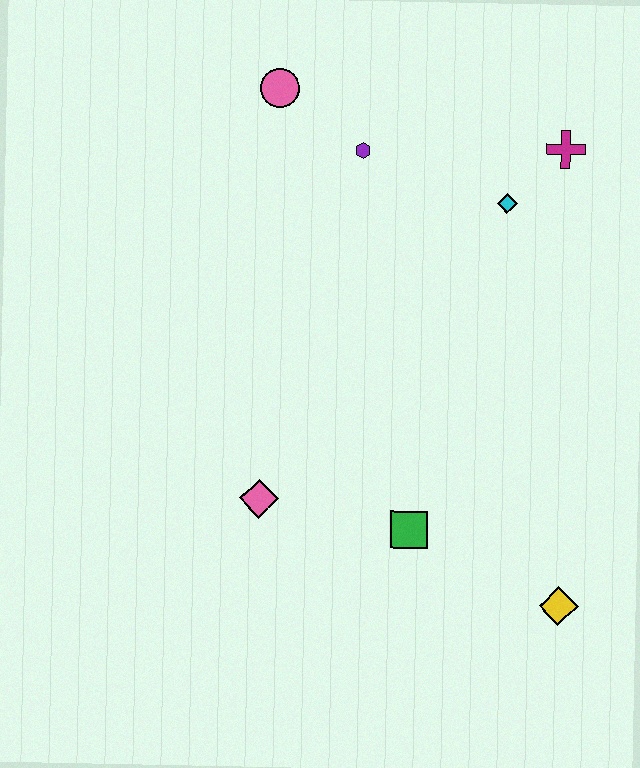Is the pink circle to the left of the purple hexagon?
Yes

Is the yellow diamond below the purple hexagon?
Yes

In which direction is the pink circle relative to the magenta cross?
The pink circle is to the left of the magenta cross.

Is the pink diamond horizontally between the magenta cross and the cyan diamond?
No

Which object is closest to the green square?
The pink diamond is closest to the green square.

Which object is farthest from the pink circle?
The yellow diamond is farthest from the pink circle.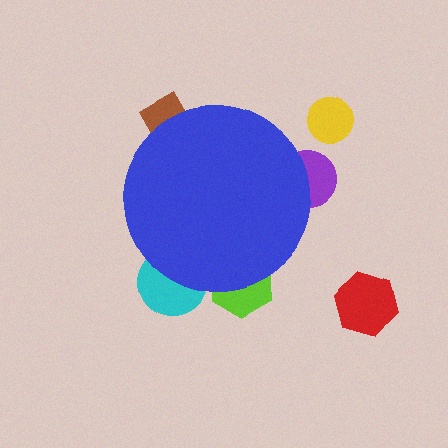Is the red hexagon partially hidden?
No, the red hexagon is fully visible.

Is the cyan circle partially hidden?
Yes, the cyan circle is partially hidden behind the blue circle.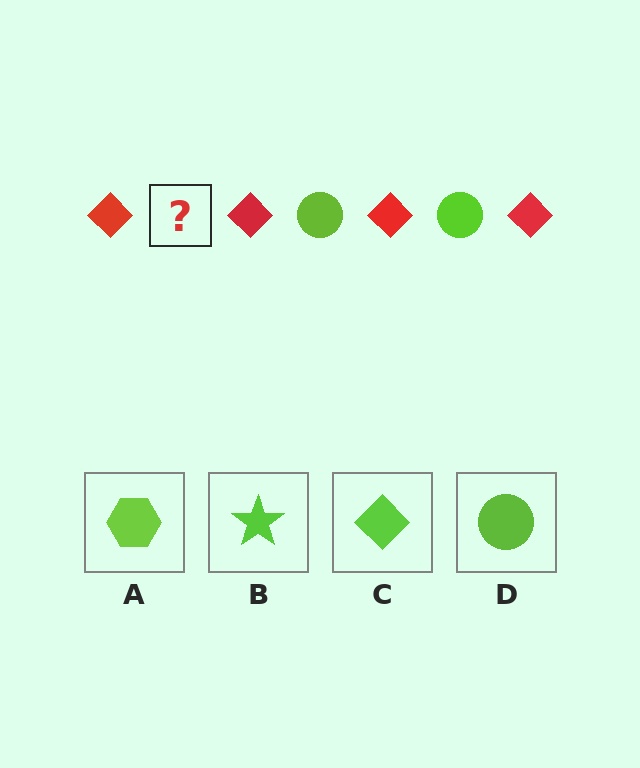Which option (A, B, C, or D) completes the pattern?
D.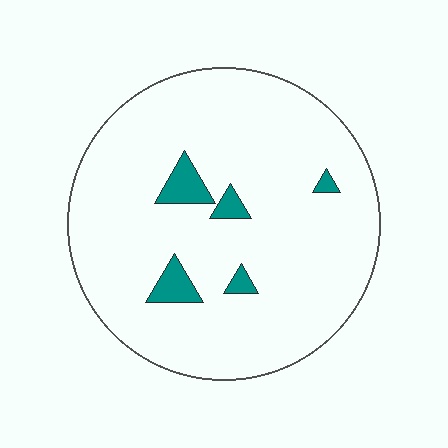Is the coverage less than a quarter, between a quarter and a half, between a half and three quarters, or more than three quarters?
Less than a quarter.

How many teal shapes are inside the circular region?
5.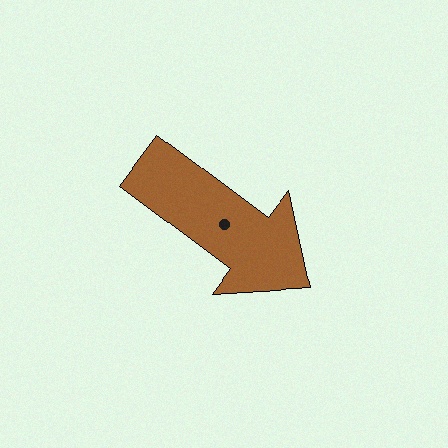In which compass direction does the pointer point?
Southeast.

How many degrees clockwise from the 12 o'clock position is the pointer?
Approximately 127 degrees.